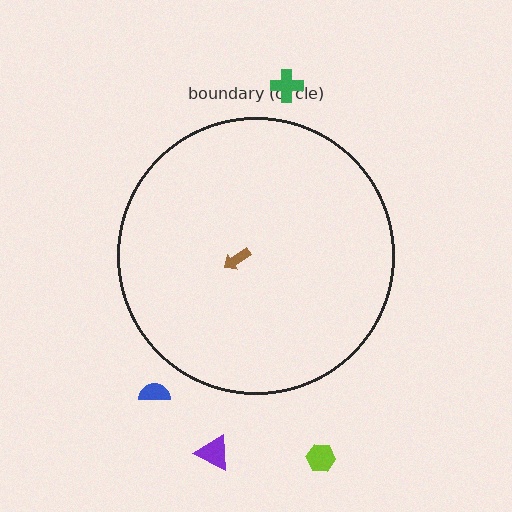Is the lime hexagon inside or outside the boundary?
Outside.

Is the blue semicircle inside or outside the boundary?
Outside.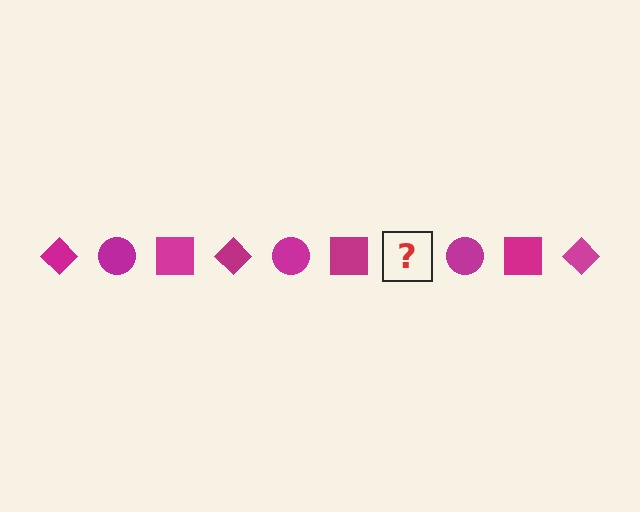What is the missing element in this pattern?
The missing element is a magenta diamond.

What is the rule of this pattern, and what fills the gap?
The rule is that the pattern cycles through diamond, circle, square shapes in magenta. The gap should be filled with a magenta diamond.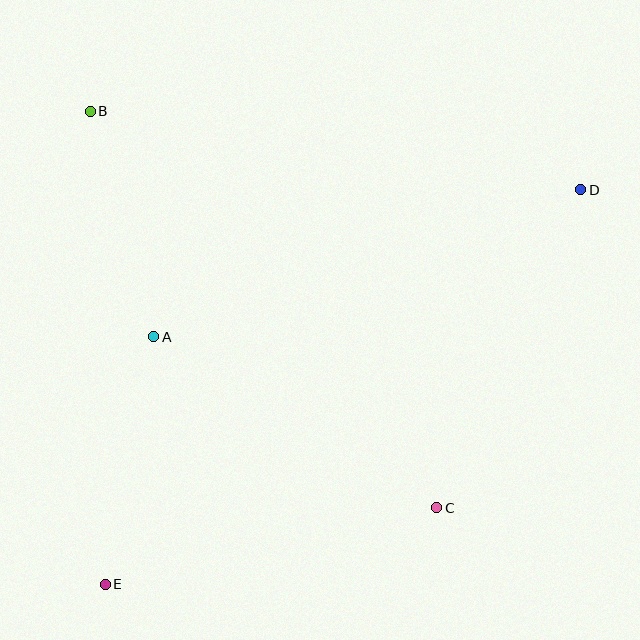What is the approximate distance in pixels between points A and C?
The distance between A and C is approximately 331 pixels.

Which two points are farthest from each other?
Points D and E are farthest from each other.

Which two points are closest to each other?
Points A and B are closest to each other.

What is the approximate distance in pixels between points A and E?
The distance between A and E is approximately 252 pixels.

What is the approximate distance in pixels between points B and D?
The distance between B and D is approximately 497 pixels.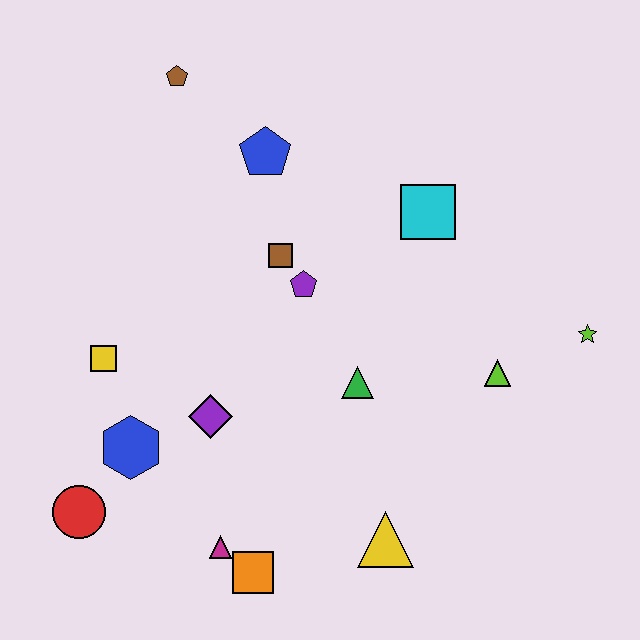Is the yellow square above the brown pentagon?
No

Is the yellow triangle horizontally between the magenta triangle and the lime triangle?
Yes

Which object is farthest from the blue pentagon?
The orange square is farthest from the blue pentagon.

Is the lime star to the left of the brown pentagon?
No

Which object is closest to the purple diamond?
The blue hexagon is closest to the purple diamond.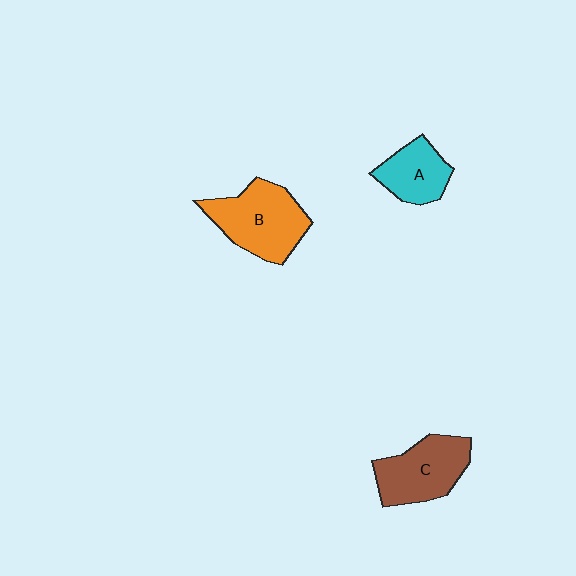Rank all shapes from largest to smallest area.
From largest to smallest: B (orange), C (brown), A (cyan).